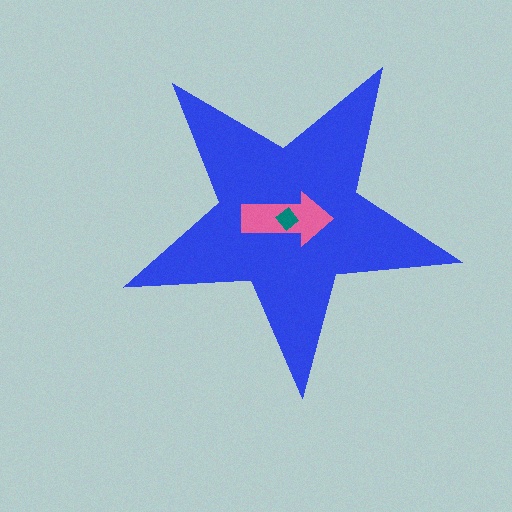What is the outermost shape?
The blue star.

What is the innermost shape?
The teal diamond.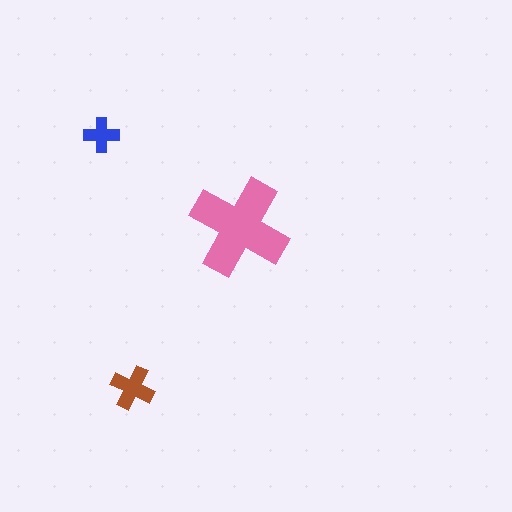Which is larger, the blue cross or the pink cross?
The pink one.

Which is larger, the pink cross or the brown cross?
The pink one.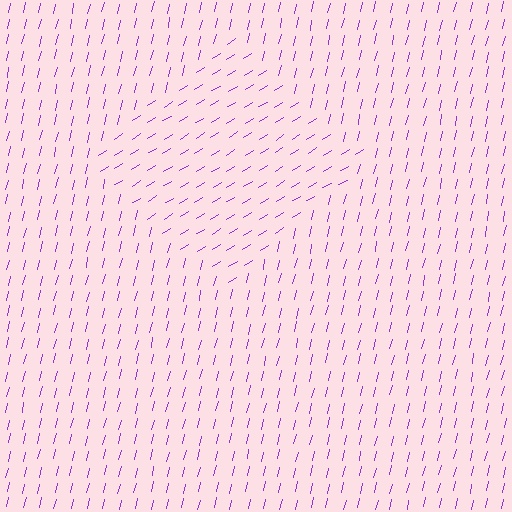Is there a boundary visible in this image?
Yes, there is a texture boundary formed by a change in line orientation.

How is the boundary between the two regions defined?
The boundary is defined purely by a change in line orientation (approximately 45 degrees difference). All lines are the same color and thickness.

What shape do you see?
I see a diamond.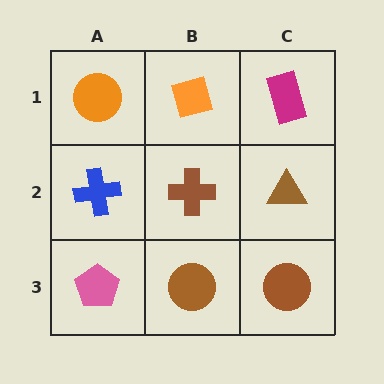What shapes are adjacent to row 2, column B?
An orange square (row 1, column B), a brown circle (row 3, column B), a blue cross (row 2, column A), a brown triangle (row 2, column C).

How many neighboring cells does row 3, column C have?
2.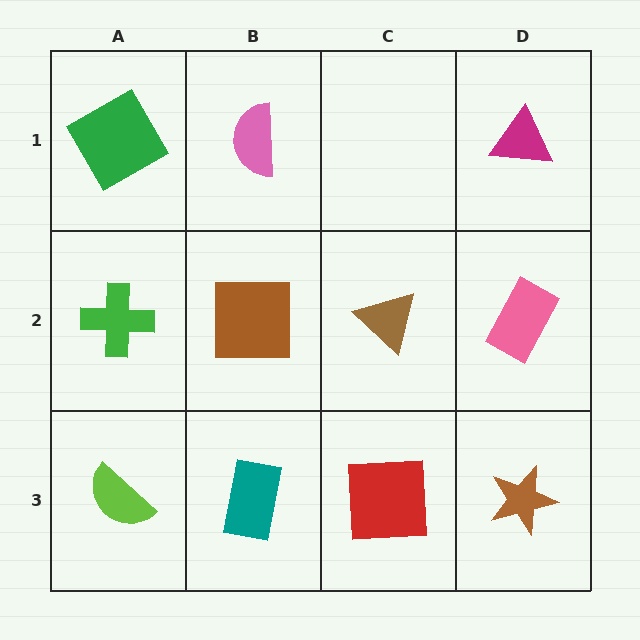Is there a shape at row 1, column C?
No, that cell is empty.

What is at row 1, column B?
A pink semicircle.